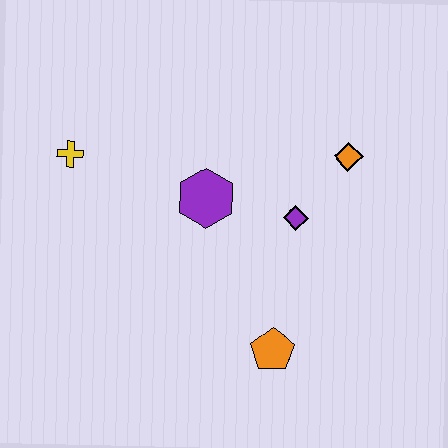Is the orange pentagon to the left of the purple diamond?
Yes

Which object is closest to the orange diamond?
The purple diamond is closest to the orange diamond.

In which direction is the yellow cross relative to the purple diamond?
The yellow cross is to the left of the purple diamond.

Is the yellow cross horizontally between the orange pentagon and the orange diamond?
No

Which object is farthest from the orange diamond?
The yellow cross is farthest from the orange diamond.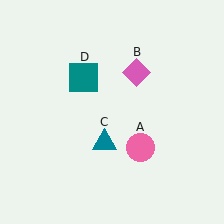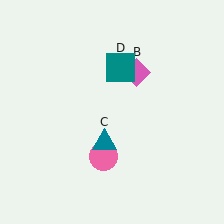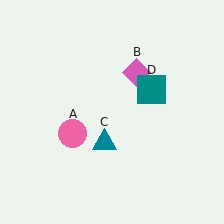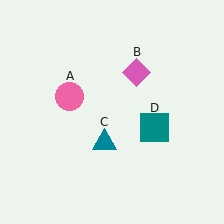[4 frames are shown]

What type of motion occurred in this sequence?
The pink circle (object A), teal square (object D) rotated clockwise around the center of the scene.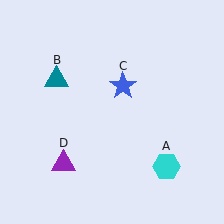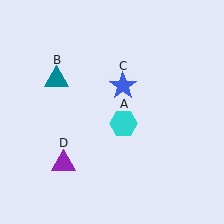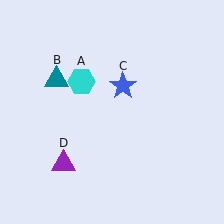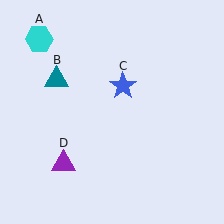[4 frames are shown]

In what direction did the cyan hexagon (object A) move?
The cyan hexagon (object A) moved up and to the left.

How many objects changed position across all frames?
1 object changed position: cyan hexagon (object A).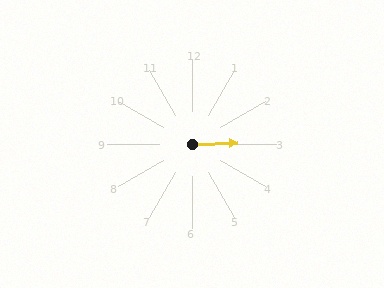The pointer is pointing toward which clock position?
Roughly 3 o'clock.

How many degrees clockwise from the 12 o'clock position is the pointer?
Approximately 89 degrees.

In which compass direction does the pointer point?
East.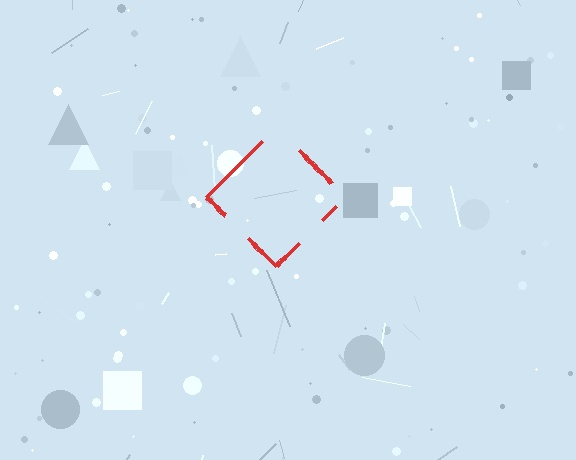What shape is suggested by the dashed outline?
The dashed outline suggests a diamond.